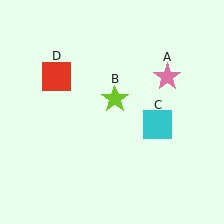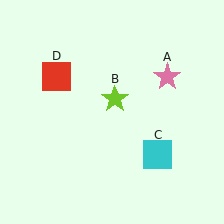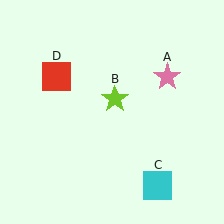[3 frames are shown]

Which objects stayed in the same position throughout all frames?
Pink star (object A) and lime star (object B) and red square (object D) remained stationary.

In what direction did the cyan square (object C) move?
The cyan square (object C) moved down.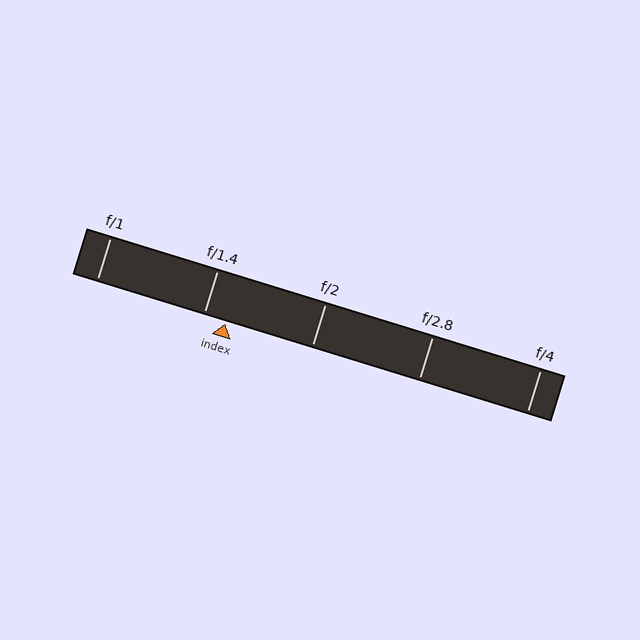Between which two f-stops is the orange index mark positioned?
The index mark is between f/1.4 and f/2.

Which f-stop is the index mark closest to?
The index mark is closest to f/1.4.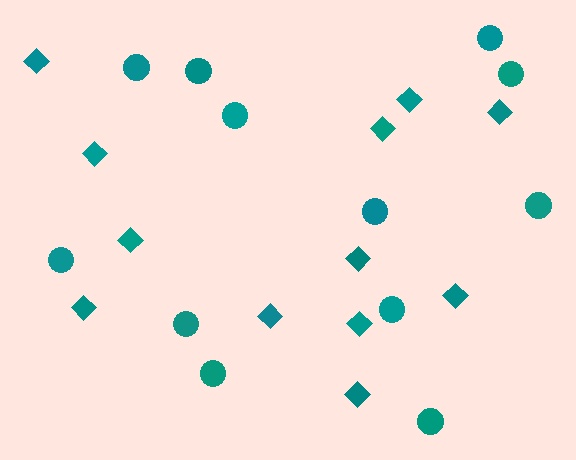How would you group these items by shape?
There are 2 groups: one group of diamonds (12) and one group of circles (12).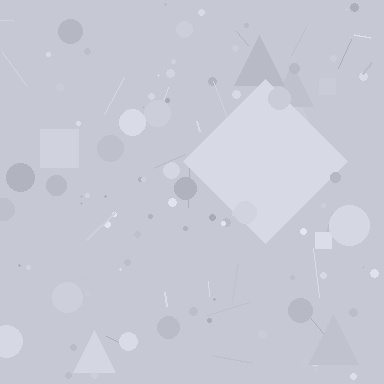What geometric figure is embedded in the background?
A diamond is embedded in the background.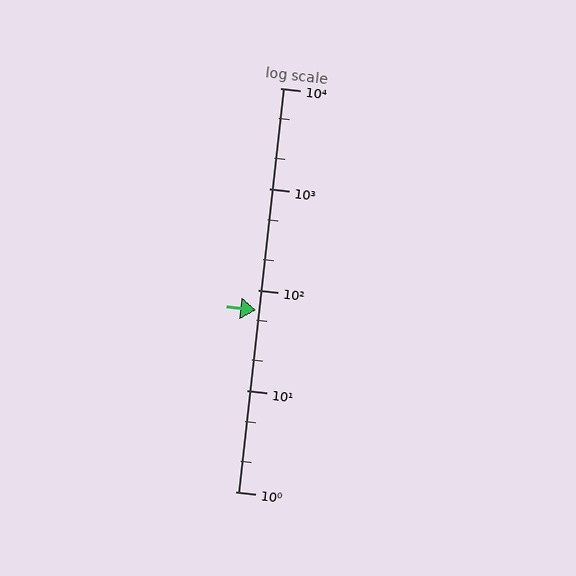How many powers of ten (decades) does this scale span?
The scale spans 4 decades, from 1 to 10000.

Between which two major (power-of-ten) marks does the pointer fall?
The pointer is between 10 and 100.